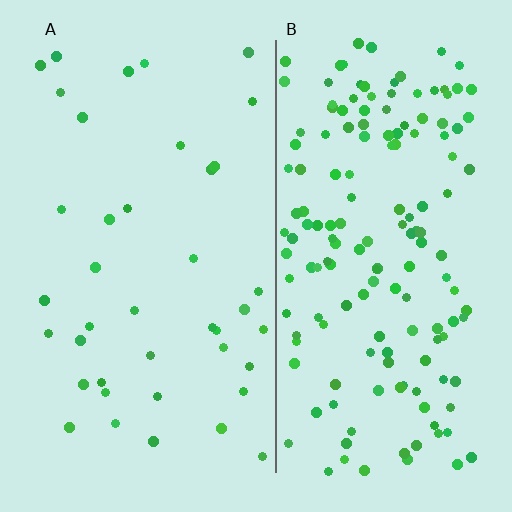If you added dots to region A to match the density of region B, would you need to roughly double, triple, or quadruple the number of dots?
Approximately quadruple.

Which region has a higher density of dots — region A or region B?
B (the right).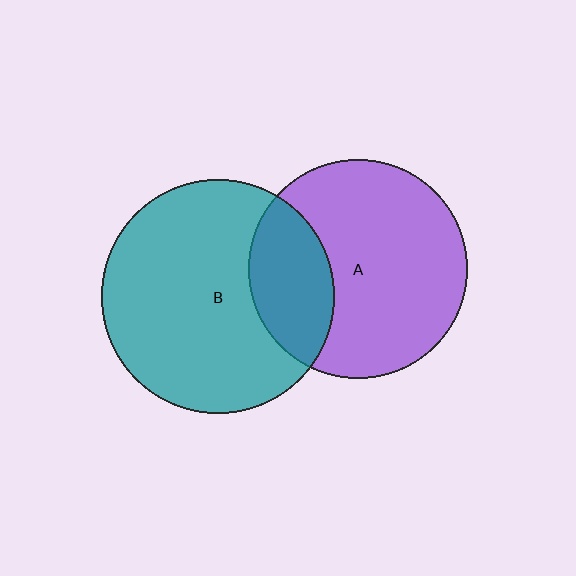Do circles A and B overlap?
Yes.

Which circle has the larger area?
Circle B (teal).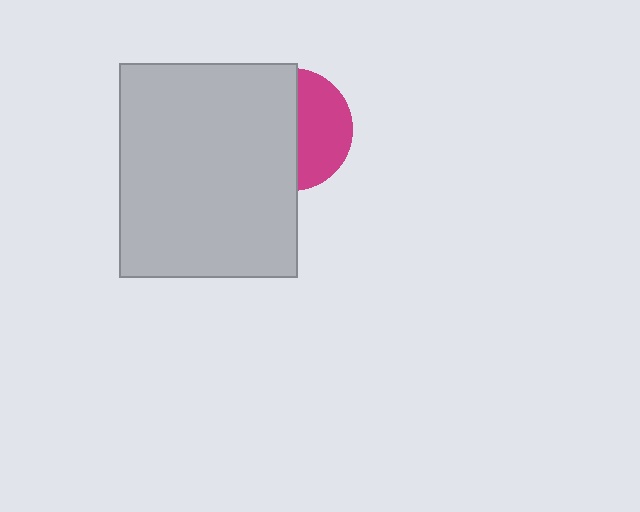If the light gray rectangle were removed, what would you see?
You would see the complete magenta circle.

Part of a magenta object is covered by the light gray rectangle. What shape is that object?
It is a circle.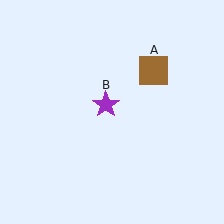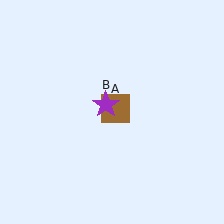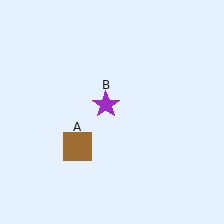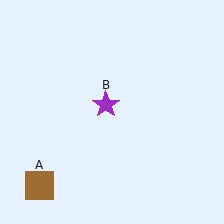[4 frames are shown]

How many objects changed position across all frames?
1 object changed position: brown square (object A).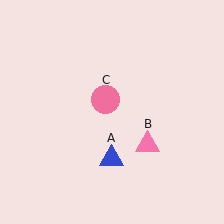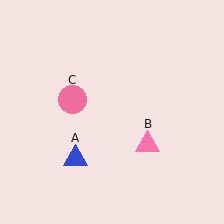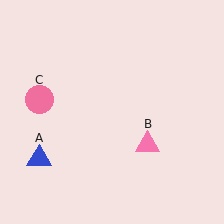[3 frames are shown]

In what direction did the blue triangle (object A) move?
The blue triangle (object A) moved left.